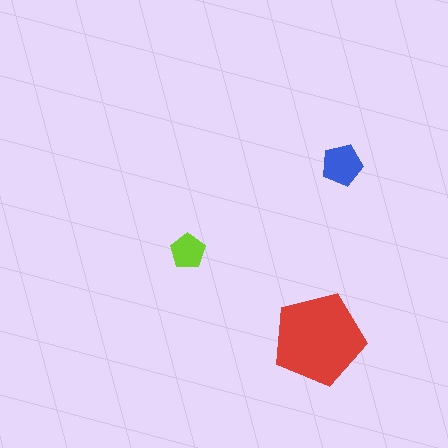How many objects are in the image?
There are 3 objects in the image.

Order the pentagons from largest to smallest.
the red one, the blue one, the lime one.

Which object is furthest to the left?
The lime pentagon is leftmost.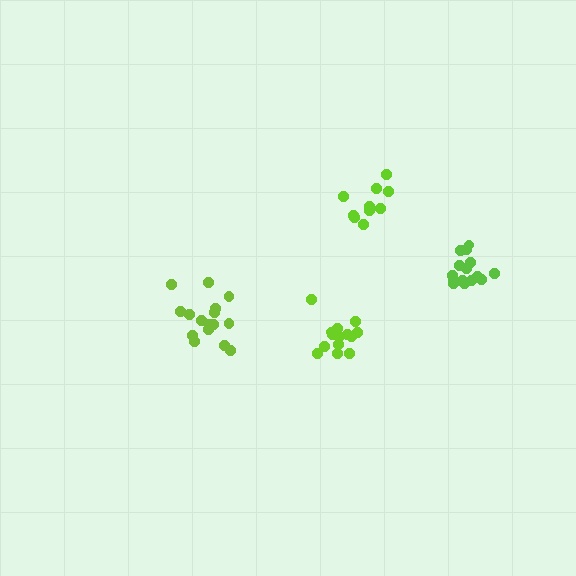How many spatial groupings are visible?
There are 4 spatial groupings.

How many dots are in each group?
Group 1: 11 dots, Group 2: 15 dots, Group 3: 16 dots, Group 4: 15 dots (57 total).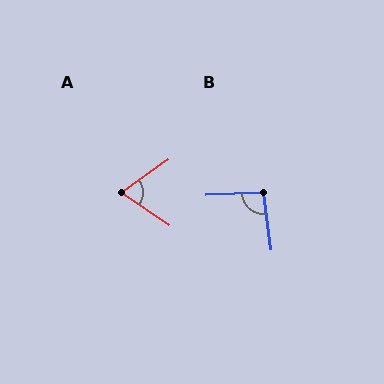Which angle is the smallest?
A, at approximately 70 degrees.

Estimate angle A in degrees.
Approximately 70 degrees.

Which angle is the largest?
B, at approximately 95 degrees.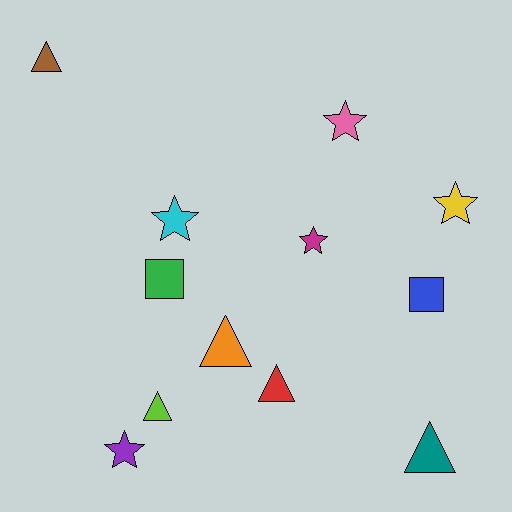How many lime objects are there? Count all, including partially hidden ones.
There is 1 lime object.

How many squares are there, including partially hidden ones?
There are 2 squares.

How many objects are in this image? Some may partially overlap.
There are 12 objects.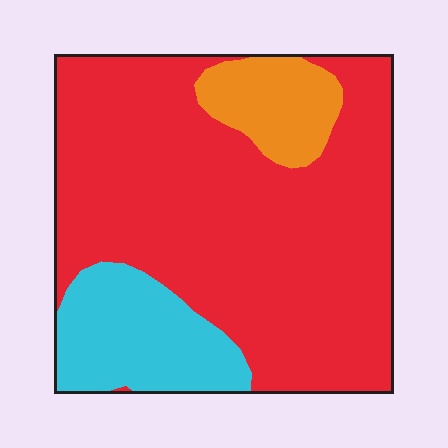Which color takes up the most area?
Red, at roughly 75%.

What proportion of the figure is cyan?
Cyan covers 17% of the figure.